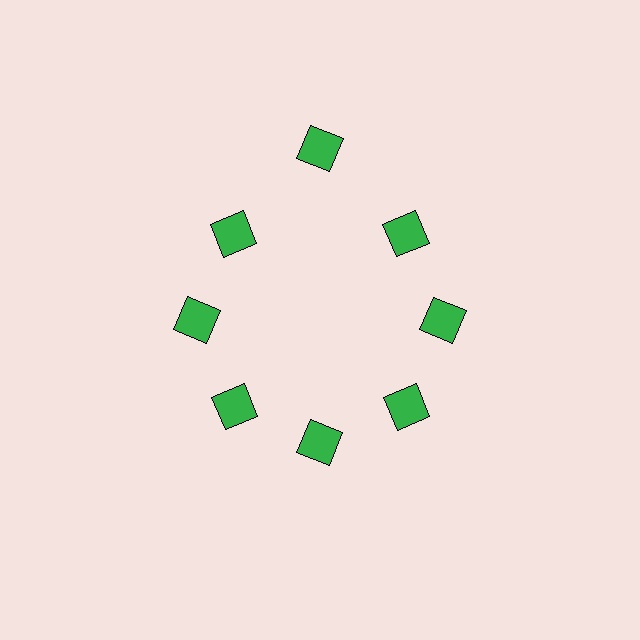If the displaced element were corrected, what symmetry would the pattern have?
It would have 8-fold rotational symmetry — the pattern would map onto itself every 45 degrees.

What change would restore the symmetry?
The symmetry would be restored by moving it inward, back onto the ring so that all 8 squares sit at equal angles and equal distance from the center.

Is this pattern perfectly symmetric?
No. The 8 green squares are arranged in a ring, but one element near the 12 o'clock position is pushed outward from the center, breaking the 8-fold rotational symmetry.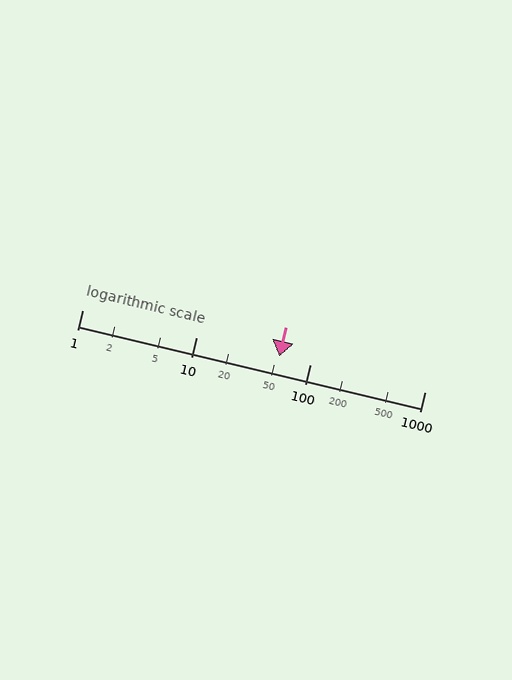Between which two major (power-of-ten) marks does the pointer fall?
The pointer is between 10 and 100.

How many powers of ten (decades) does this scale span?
The scale spans 3 decades, from 1 to 1000.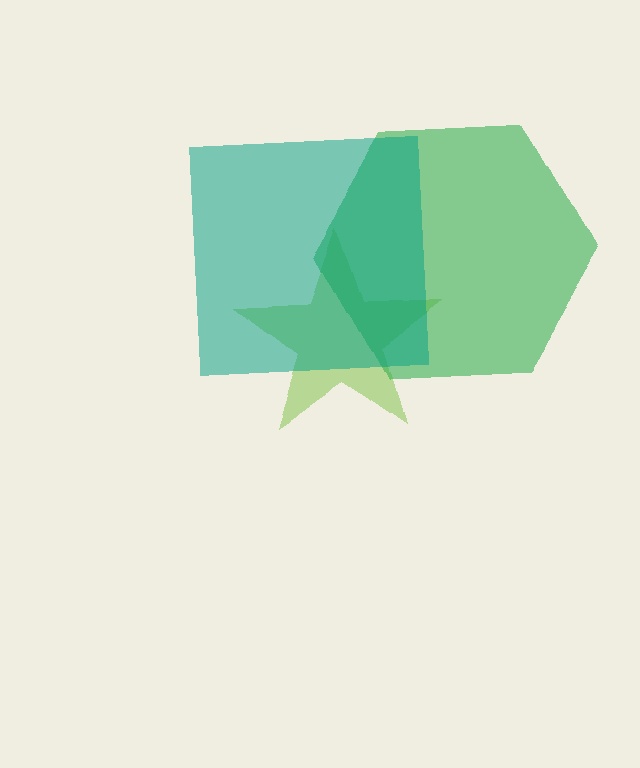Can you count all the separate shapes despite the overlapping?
Yes, there are 3 separate shapes.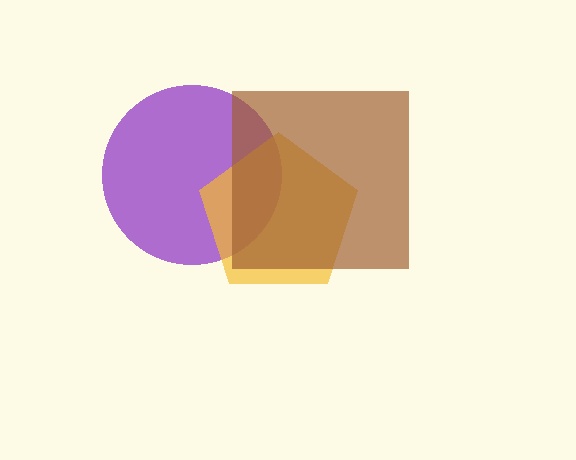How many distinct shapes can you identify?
There are 3 distinct shapes: a purple circle, a yellow pentagon, a brown square.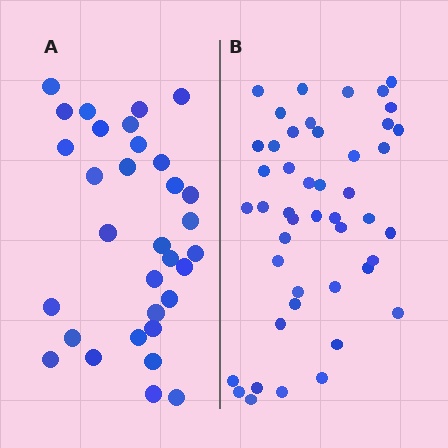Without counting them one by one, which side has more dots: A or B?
Region B (the right region) has more dots.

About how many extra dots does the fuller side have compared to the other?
Region B has approximately 15 more dots than region A.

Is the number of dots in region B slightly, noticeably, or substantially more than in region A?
Region B has noticeably more, but not dramatically so. The ratio is roughly 1.4 to 1.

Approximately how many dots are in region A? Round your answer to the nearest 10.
About 30 dots. (The exact count is 32, which rounds to 30.)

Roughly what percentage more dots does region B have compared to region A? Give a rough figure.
About 45% more.